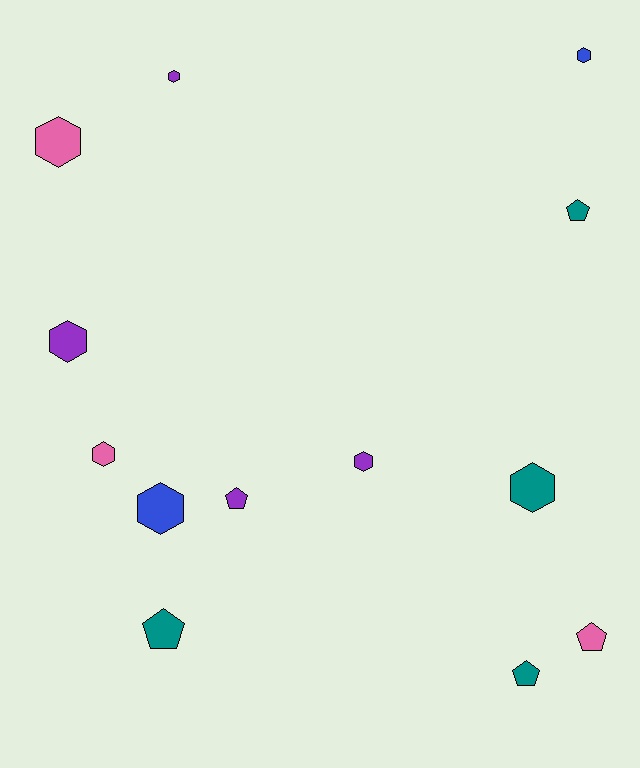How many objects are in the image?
There are 13 objects.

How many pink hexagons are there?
There are 2 pink hexagons.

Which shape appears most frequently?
Hexagon, with 8 objects.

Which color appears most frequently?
Purple, with 4 objects.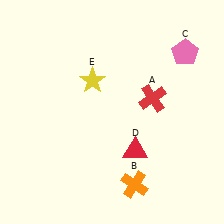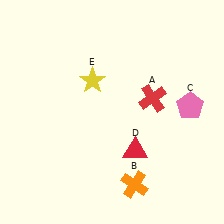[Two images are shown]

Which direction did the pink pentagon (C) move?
The pink pentagon (C) moved down.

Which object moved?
The pink pentagon (C) moved down.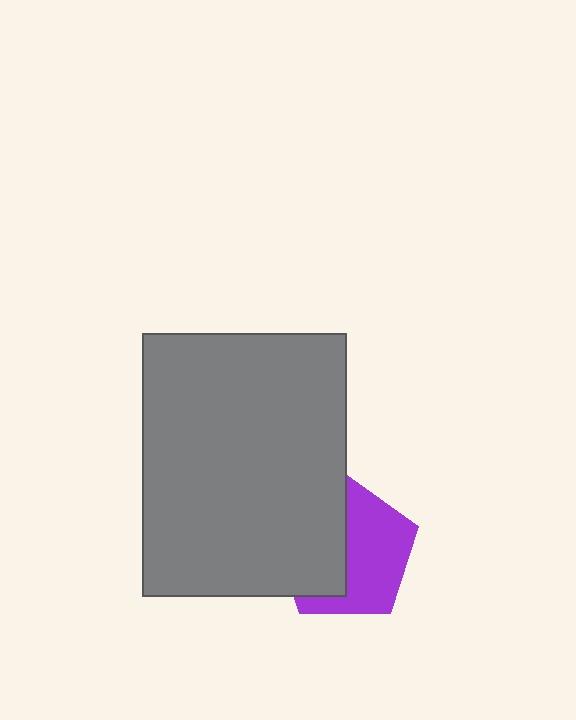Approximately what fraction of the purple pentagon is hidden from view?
Roughly 47% of the purple pentagon is hidden behind the gray rectangle.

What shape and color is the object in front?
The object in front is a gray rectangle.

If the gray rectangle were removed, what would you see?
You would see the complete purple pentagon.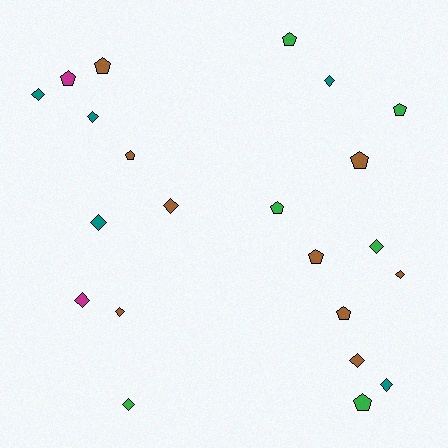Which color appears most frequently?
Brown, with 9 objects.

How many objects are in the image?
There are 22 objects.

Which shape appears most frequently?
Diamond, with 12 objects.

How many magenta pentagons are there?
There is 1 magenta pentagon.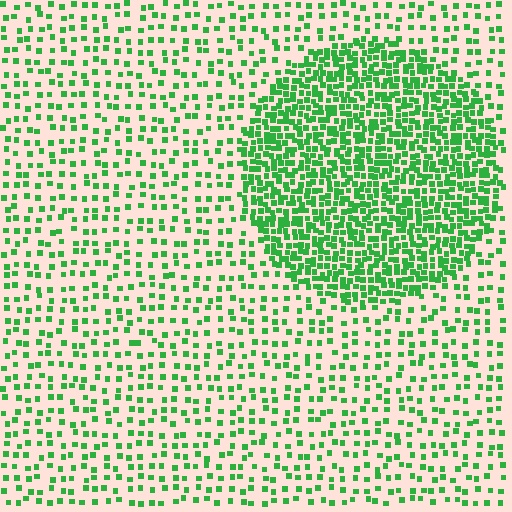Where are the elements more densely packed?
The elements are more densely packed inside the circle boundary.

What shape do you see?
I see a circle.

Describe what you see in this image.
The image contains small green elements arranged at two different densities. A circle-shaped region is visible where the elements are more densely packed than the surrounding area.